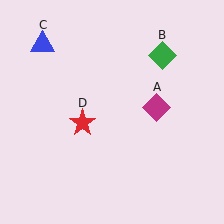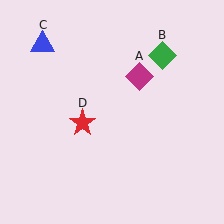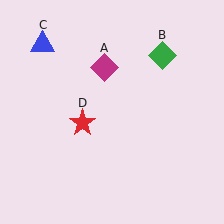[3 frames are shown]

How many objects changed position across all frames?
1 object changed position: magenta diamond (object A).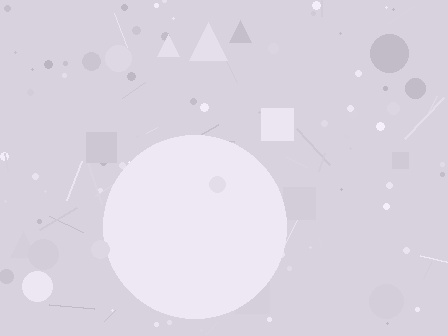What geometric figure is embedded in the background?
A circle is embedded in the background.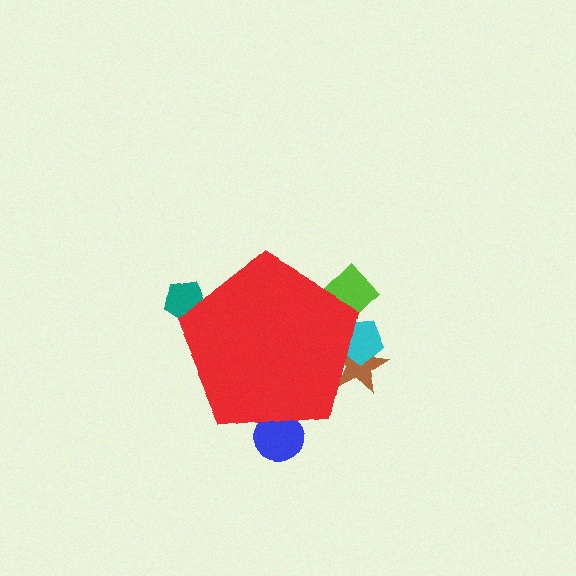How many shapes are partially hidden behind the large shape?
5 shapes are partially hidden.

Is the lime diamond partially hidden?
Yes, the lime diamond is partially hidden behind the red pentagon.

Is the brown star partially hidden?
Yes, the brown star is partially hidden behind the red pentagon.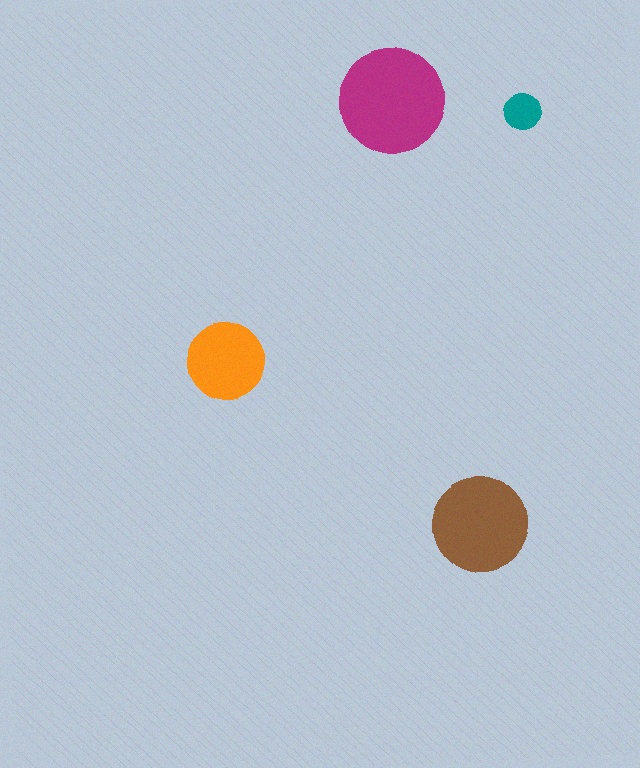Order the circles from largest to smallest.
the magenta one, the brown one, the orange one, the teal one.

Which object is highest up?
The magenta circle is topmost.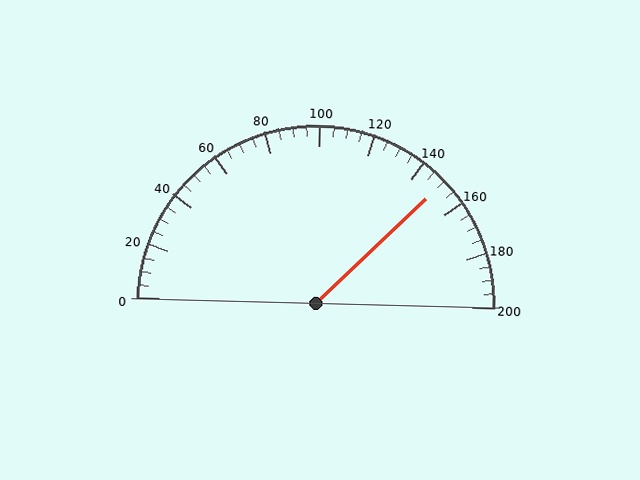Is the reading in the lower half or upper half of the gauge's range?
The reading is in the upper half of the range (0 to 200).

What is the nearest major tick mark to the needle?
The nearest major tick mark is 160.